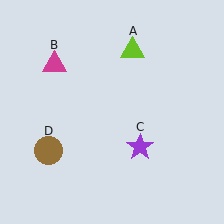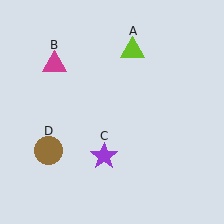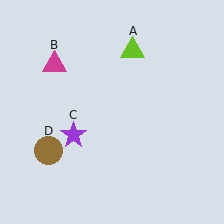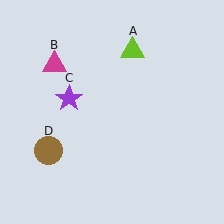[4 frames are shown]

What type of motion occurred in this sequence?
The purple star (object C) rotated clockwise around the center of the scene.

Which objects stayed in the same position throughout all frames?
Lime triangle (object A) and magenta triangle (object B) and brown circle (object D) remained stationary.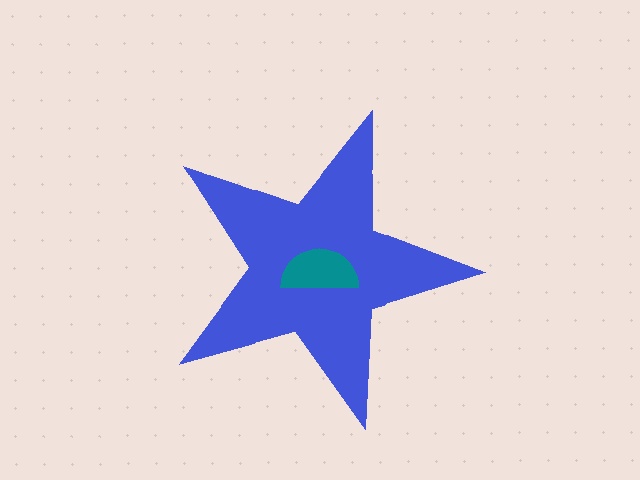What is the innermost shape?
The teal semicircle.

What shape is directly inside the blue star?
The teal semicircle.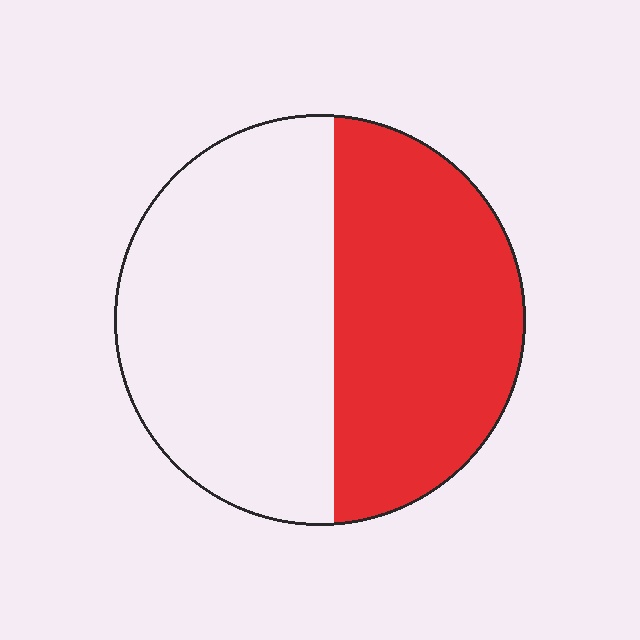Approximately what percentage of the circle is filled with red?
Approximately 45%.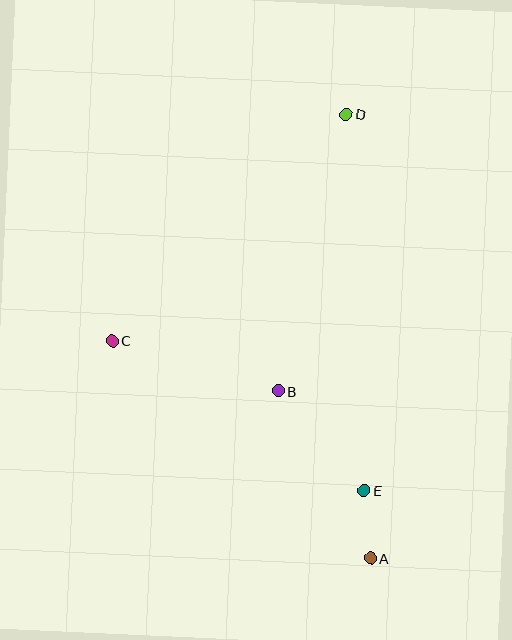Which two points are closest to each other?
Points A and E are closest to each other.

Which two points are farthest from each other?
Points A and D are farthest from each other.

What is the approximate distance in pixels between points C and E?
The distance between C and E is approximately 293 pixels.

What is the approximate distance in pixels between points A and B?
The distance between A and B is approximately 191 pixels.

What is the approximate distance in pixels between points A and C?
The distance between A and C is approximately 338 pixels.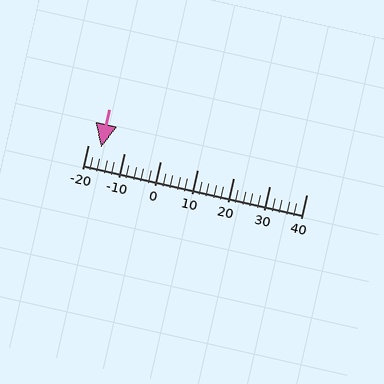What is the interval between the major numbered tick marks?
The major tick marks are spaced 10 units apart.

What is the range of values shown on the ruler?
The ruler shows values from -20 to 40.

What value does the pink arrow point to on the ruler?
The pink arrow points to approximately -16.